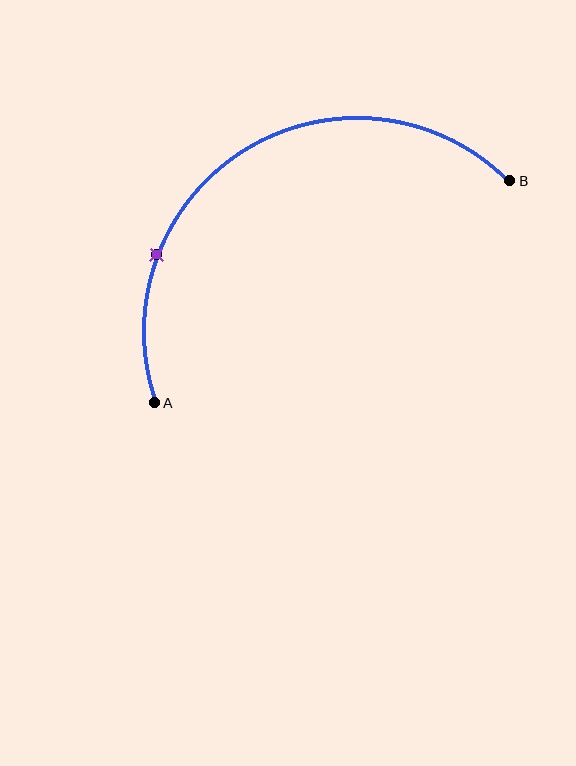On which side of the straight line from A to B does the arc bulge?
The arc bulges above the straight line connecting A and B.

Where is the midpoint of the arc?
The arc midpoint is the point on the curve farthest from the straight line joining A and B. It sits above that line.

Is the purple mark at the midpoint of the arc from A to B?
No. The purple mark lies on the arc but is closer to endpoint A. The arc midpoint would be at the point on the curve equidistant along the arc from both A and B.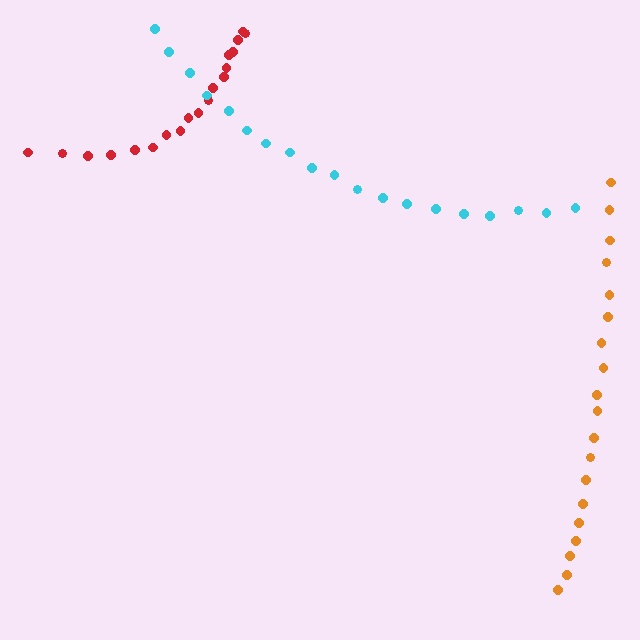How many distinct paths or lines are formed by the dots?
There are 3 distinct paths.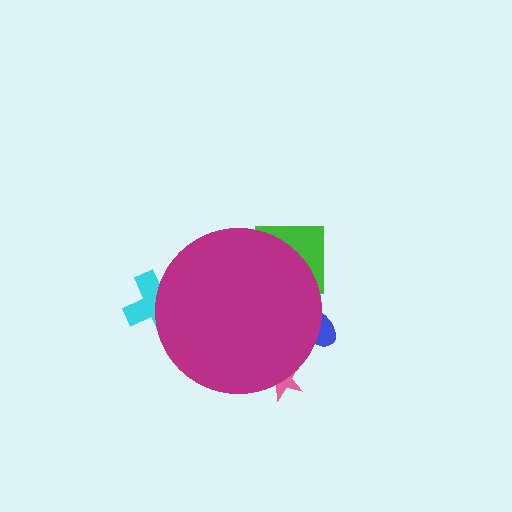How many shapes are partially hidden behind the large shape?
4 shapes are partially hidden.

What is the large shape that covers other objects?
A magenta circle.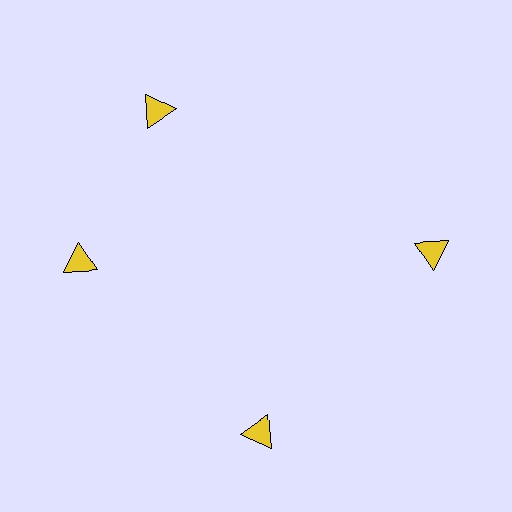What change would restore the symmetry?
The symmetry would be restored by rotating it back into even spacing with its neighbors so that all 4 triangles sit at equal angles and equal distance from the center.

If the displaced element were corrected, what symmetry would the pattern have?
It would have 4-fold rotational symmetry — the pattern would map onto itself every 90 degrees.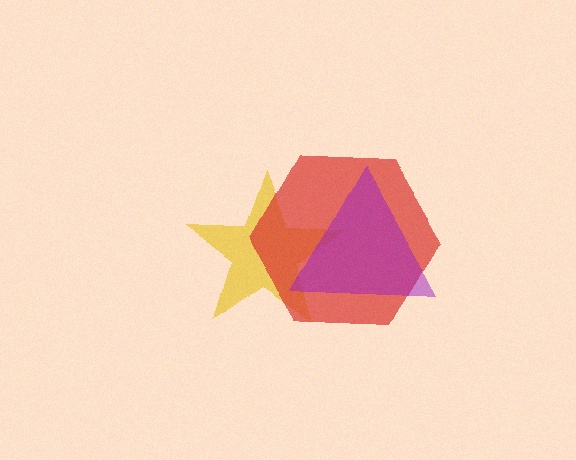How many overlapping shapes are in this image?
There are 3 overlapping shapes in the image.